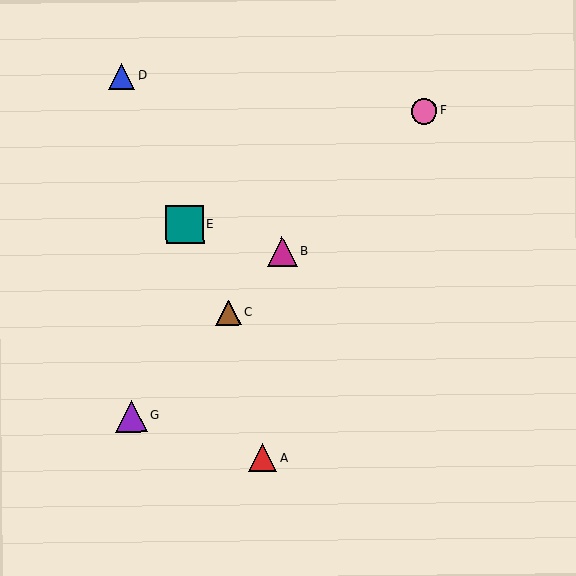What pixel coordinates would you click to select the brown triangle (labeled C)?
Click at (229, 313) to select the brown triangle C.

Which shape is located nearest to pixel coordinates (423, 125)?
The pink circle (labeled F) at (424, 111) is nearest to that location.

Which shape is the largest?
The teal square (labeled E) is the largest.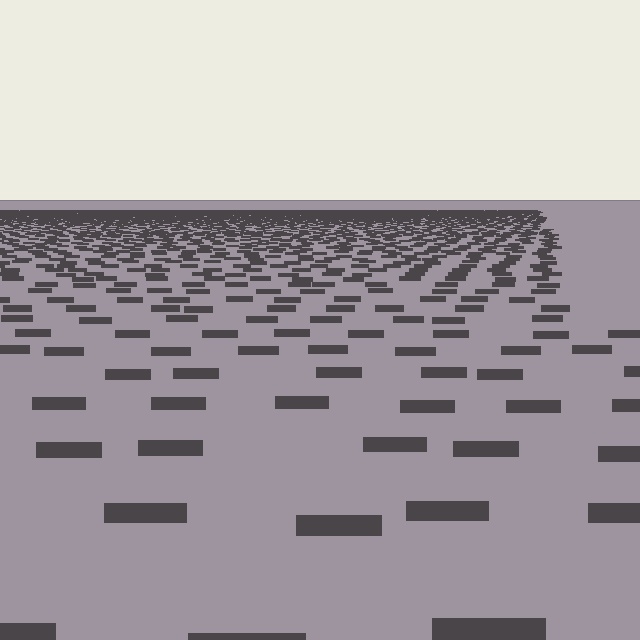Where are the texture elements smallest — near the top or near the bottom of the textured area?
Near the top.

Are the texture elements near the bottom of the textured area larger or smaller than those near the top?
Larger. Near the bottom, elements are closer to the viewer and appear at a bigger on-screen size.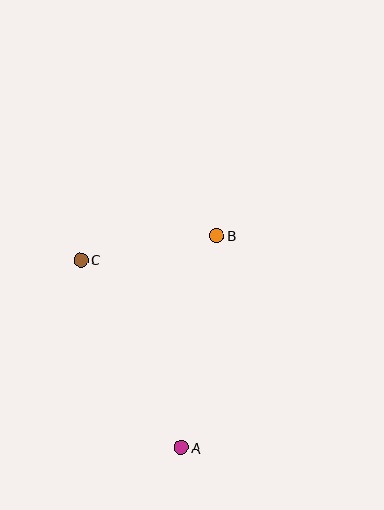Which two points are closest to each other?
Points B and C are closest to each other.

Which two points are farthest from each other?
Points A and B are farthest from each other.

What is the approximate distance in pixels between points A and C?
The distance between A and C is approximately 213 pixels.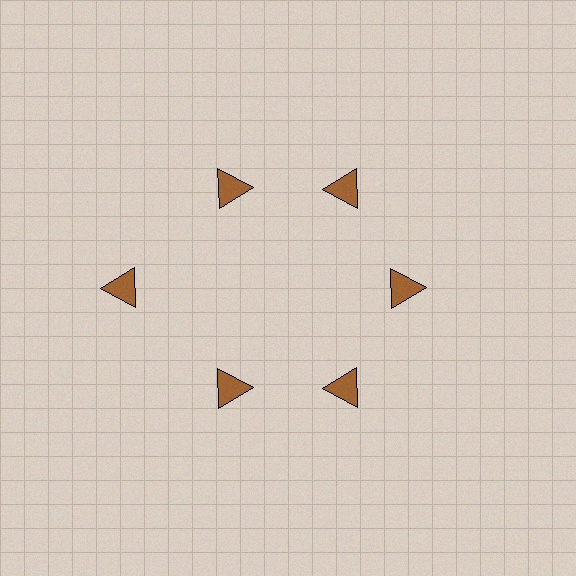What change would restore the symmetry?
The symmetry would be restored by moving it inward, back onto the ring so that all 6 triangles sit at equal angles and equal distance from the center.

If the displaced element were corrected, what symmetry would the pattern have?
It would have 6-fold rotational symmetry — the pattern would map onto itself every 60 degrees.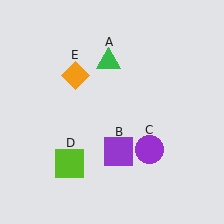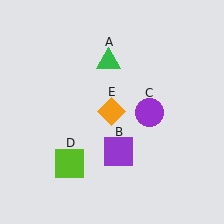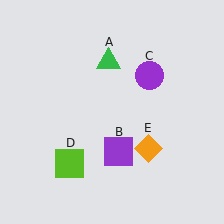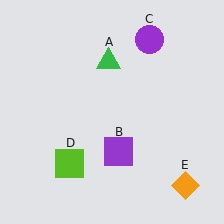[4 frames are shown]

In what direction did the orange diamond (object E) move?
The orange diamond (object E) moved down and to the right.